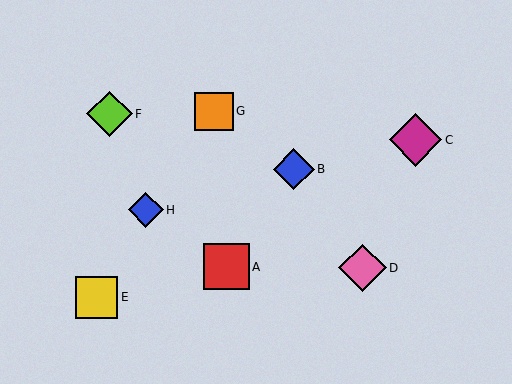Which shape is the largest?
The magenta diamond (labeled C) is the largest.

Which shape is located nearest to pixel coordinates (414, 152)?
The magenta diamond (labeled C) at (415, 140) is nearest to that location.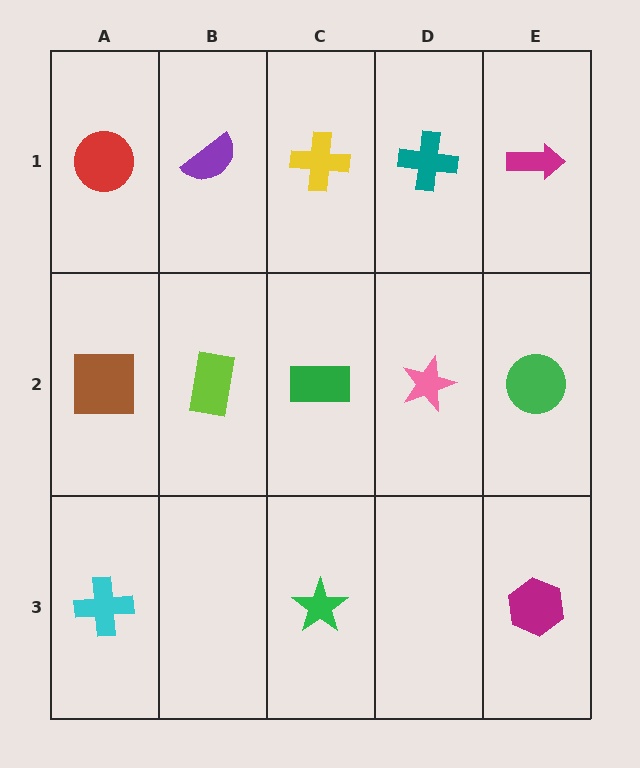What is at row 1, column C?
A yellow cross.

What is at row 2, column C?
A green rectangle.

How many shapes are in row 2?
5 shapes.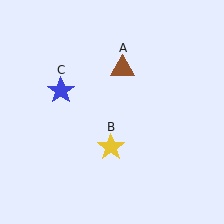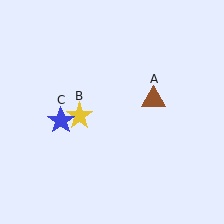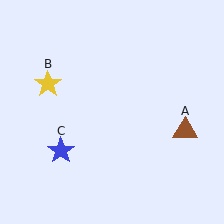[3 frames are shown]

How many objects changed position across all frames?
3 objects changed position: brown triangle (object A), yellow star (object B), blue star (object C).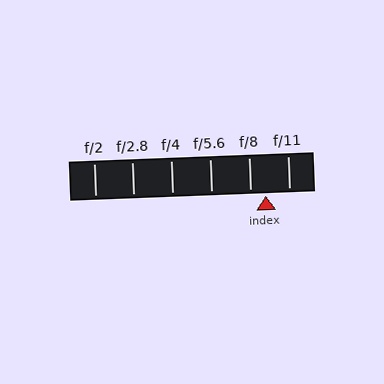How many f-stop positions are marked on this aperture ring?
There are 6 f-stop positions marked.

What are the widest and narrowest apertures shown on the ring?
The widest aperture shown is f/2 and the narrowest is f/11.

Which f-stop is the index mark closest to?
The index mark is closest to f/8.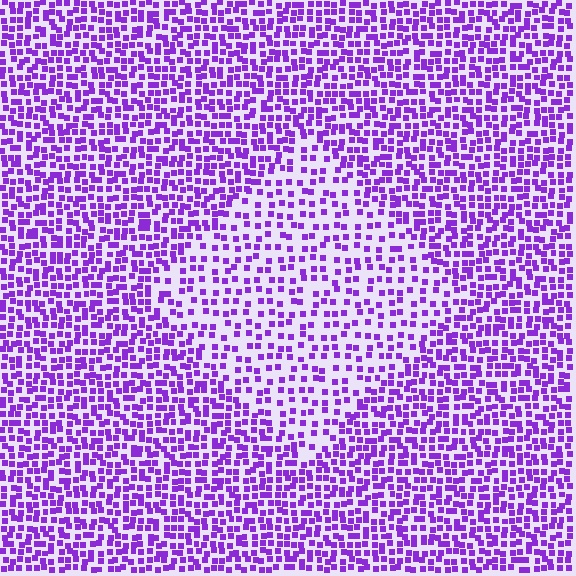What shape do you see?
I see a diamond.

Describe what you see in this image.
The image contains small purple elements arranged at two different densities. A diamond-shaped region is visible where the elements are less densely packed than the surrounding area.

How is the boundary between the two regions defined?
The boundary is defined by a change in element density (approximately 1.9x ratio). All elements are the same color, size, and shape.